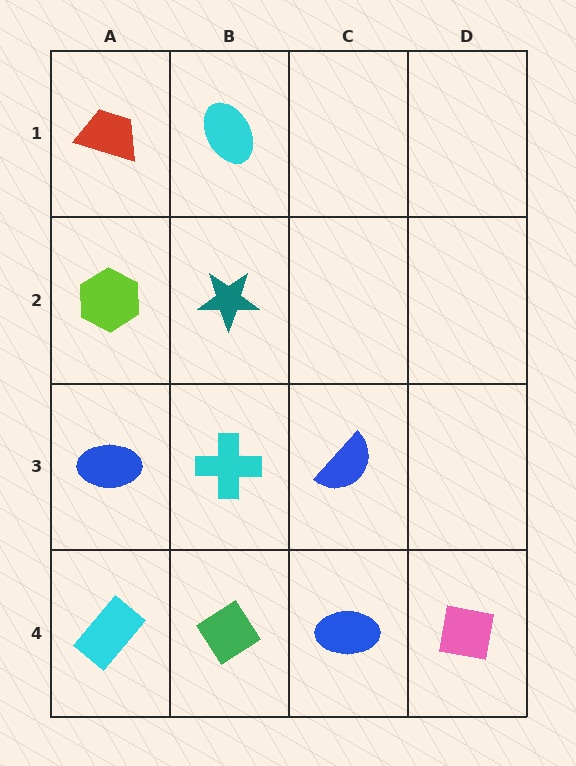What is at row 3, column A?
A blue ellipse.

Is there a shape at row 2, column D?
No, that cell is empty.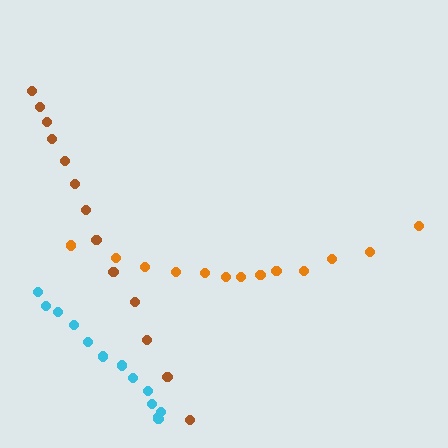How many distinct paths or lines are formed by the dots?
There are 3 distinct paths.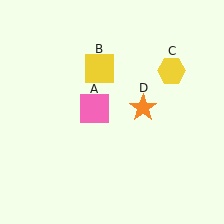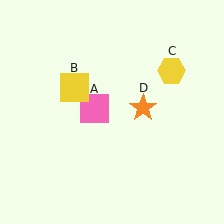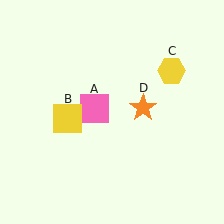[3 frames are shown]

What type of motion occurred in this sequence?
The yellow square (object B) rotated counterclockwise around the center of the scene.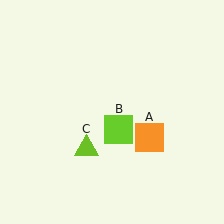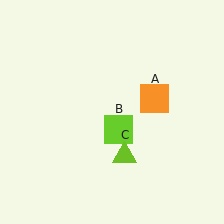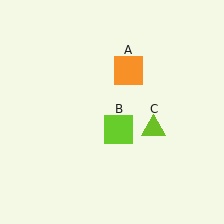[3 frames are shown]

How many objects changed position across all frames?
2 objects changed position: orange square (object A), lime triangle (object C).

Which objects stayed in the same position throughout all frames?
Lime square (object B) remained stationary.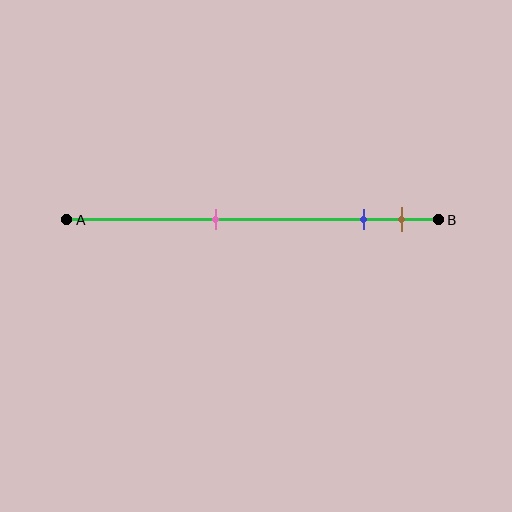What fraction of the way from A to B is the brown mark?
The brown mark is approximately 90% (0.9) of the way from A to B.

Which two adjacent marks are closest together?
The blue and brown marks are the closest adjacent pair.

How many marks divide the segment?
There are 3 marks dividing the segment.